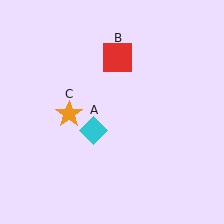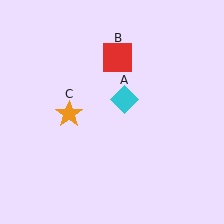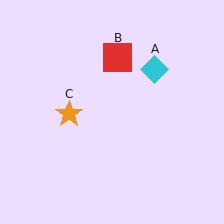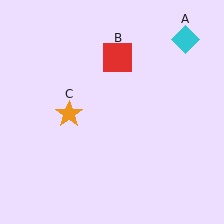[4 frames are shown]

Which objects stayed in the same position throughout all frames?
Red square (object B) and orange star (object C) remained stationary.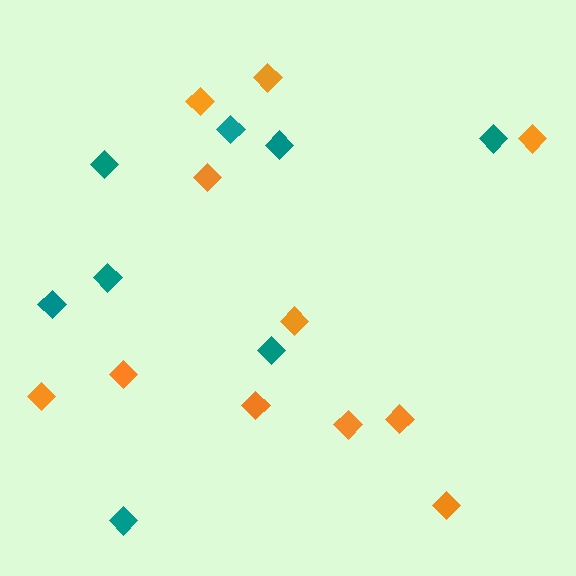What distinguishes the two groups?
There are 2 groups: one group of teal diamonds (8) and one group of orange diamonds (11).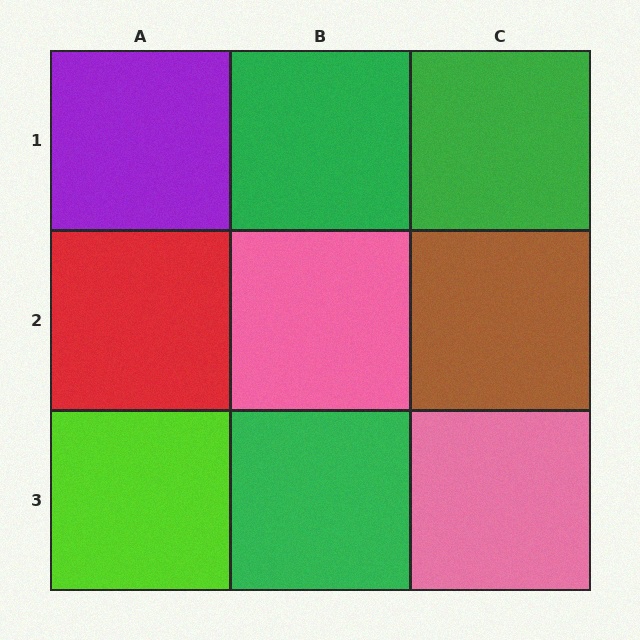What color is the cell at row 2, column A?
Red.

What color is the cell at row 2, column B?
Pink.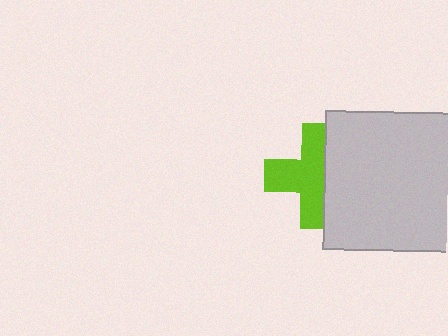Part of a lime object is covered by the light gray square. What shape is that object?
It is a cross.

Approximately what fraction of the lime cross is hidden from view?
Roughly 39% of the lime cross is hidden behind the light gray square.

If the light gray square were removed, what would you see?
You would see the complete lime cross.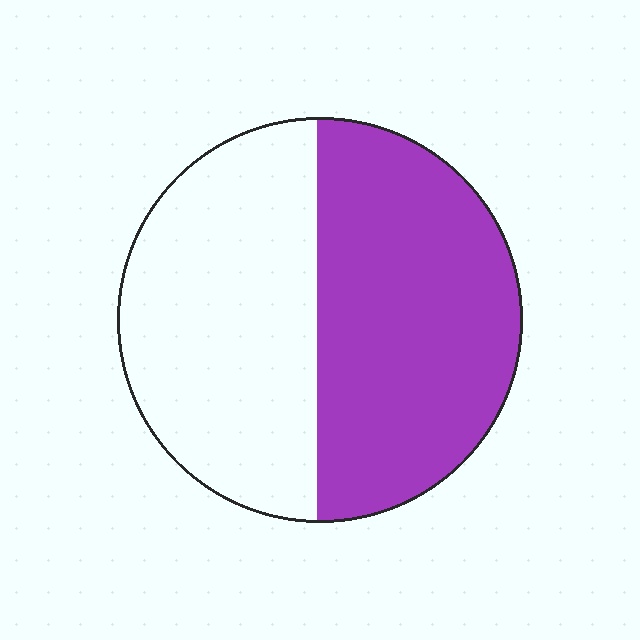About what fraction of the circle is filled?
About one half (1/2).